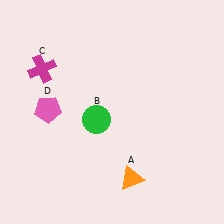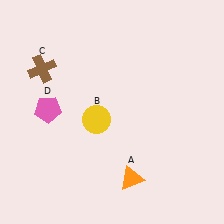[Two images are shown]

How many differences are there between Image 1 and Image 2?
There are 2 differences between the two images.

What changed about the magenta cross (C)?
In Image 1, C is magenta. In Image 2, it changed to brown.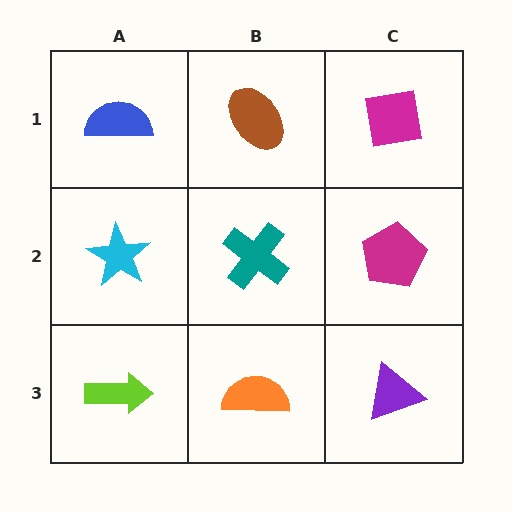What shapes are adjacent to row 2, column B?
A brown ellipse (row 1, column B), an orange semicircle (row 3, column B), a cyan star (row 2, column A), a magenta pentagon (row 2, column C).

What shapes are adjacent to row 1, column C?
A magenta pentagon (row 2, column C), a brown ellipse (row 1, column B).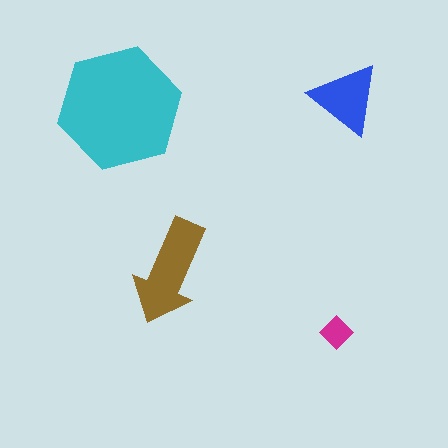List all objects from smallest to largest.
The magenta diamond, the blue triangle, the brown arrow, the cyan hexagon.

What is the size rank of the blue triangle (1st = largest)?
3rd.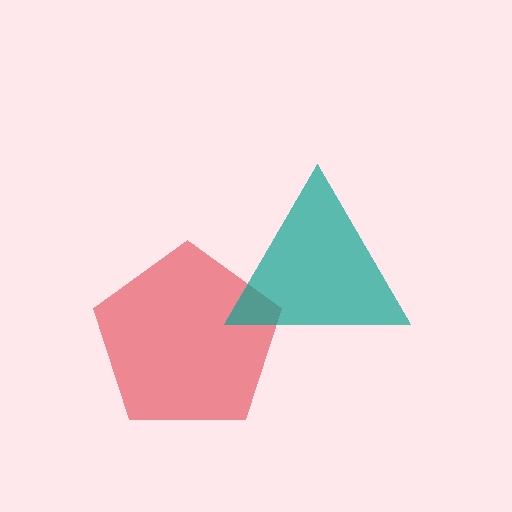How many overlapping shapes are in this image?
There are 2 overlapping shapes in the image.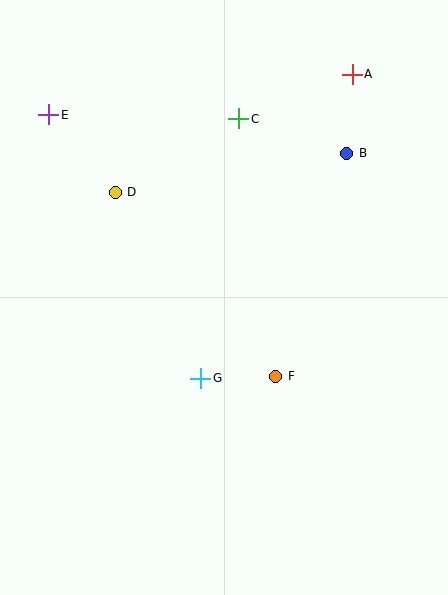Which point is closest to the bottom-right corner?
Point F is closest to the bottom-right corner.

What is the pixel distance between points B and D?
The distance between B and D is 235 pixels.